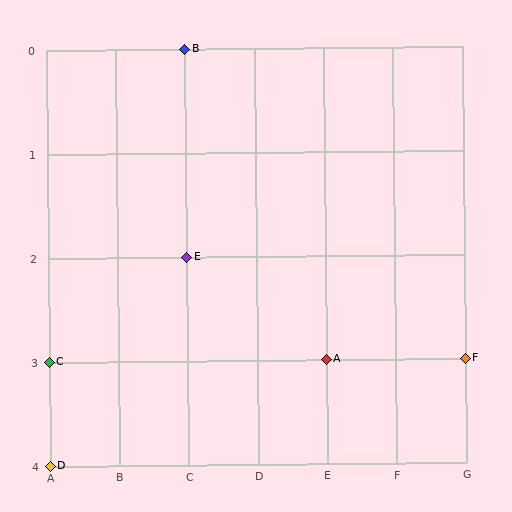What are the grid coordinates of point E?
Point E is at grid coordinates (C, 2).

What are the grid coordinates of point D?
Point D is at grid coordinates (A, 4).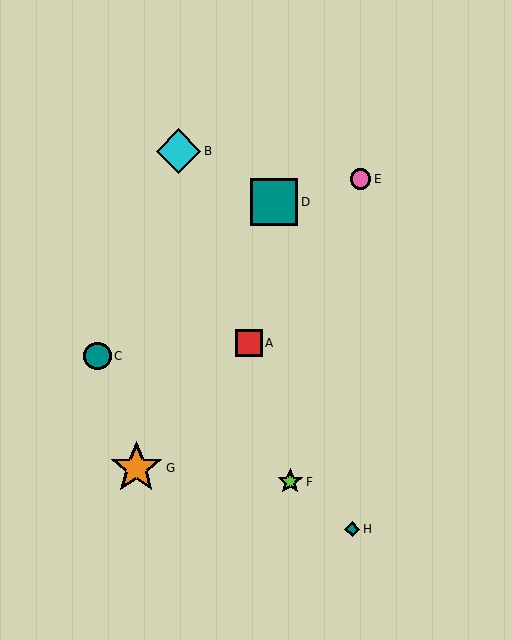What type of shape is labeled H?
Shape H is a teal diamond.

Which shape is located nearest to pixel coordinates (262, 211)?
The teal square (labeled D) at (274, 202) is nearest to that location.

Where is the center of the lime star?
The center of the lime star is at (290, 482).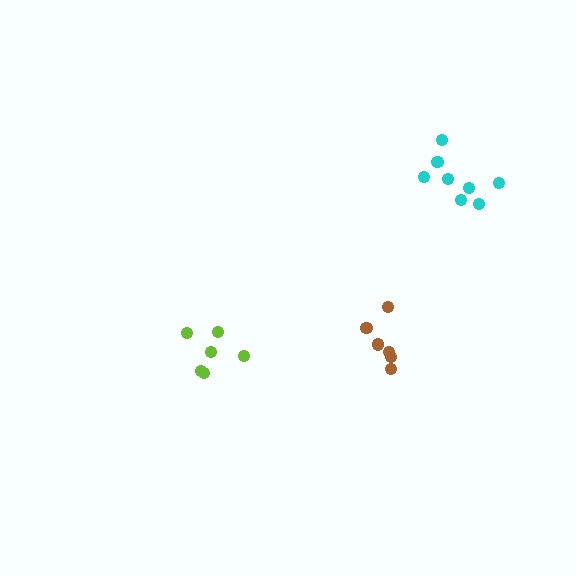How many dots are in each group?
Group 1: 6 dots, Group 2: 6 dots, Group 3: 8 dots (20 total).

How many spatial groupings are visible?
There are 3 spatial groupings.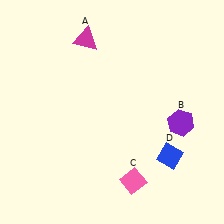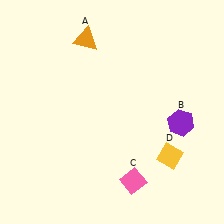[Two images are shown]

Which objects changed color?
A changed from magenta to orange. D changed from blue to yellow.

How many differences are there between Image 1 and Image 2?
There are 2 differences between the two images.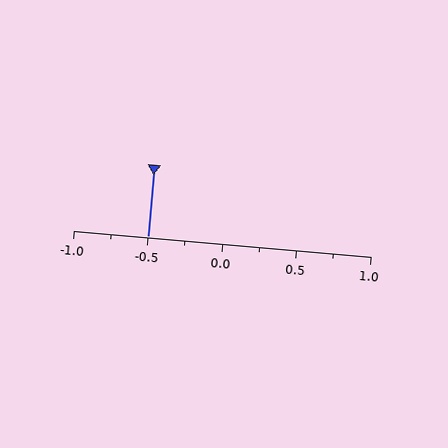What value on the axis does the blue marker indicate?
The marker indicates approximately -0.5.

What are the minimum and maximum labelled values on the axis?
The axis runs from -1.0 to 1.0.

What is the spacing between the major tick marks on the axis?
The major ticks are spaced 0.5 apart.